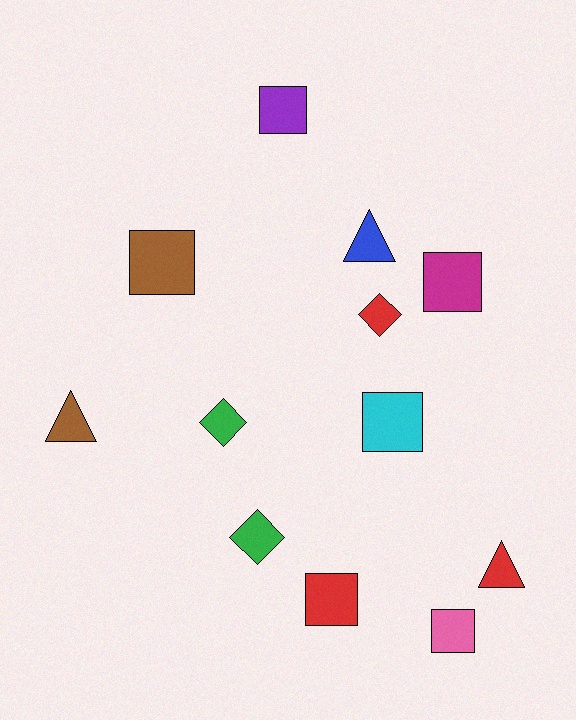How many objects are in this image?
There are 12 objects.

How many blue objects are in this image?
There is 1 blue object.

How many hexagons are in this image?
There are no hexagons.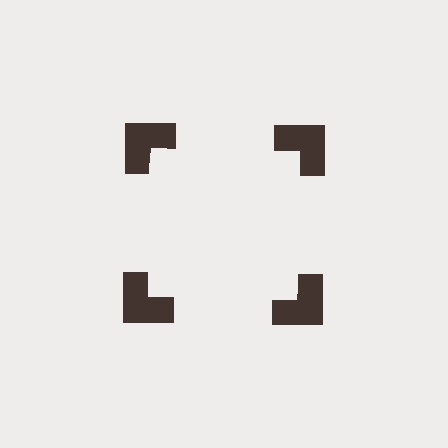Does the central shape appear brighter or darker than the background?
It typically appears slightly brighter than the background, even though no actual brightness change is drawn.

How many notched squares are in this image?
There are 4 — one at each vertex of the illusory square.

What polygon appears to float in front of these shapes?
An illusory square — its edges are inferred from the aligned wedge cuts in the notched squares, not physically drawn.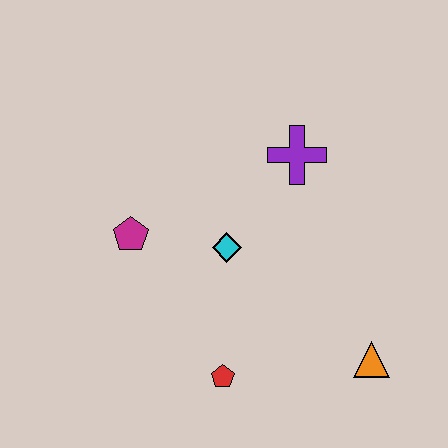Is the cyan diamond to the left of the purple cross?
Yes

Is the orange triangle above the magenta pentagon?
No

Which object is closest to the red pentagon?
The cyan diamond is closest to the red pentagon.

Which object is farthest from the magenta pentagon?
The orange triangle is farthest from the magenta pentagon.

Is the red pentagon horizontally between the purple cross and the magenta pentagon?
Yes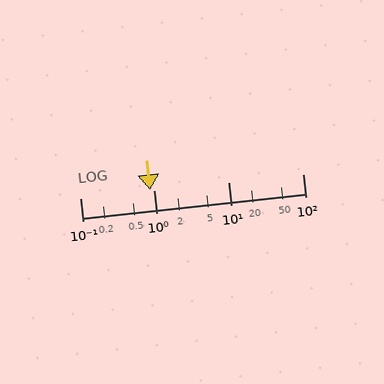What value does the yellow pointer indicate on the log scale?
The pointer indicates approximately 0.89.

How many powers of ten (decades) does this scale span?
The scale spans 3 decades, from 0.1 to 100.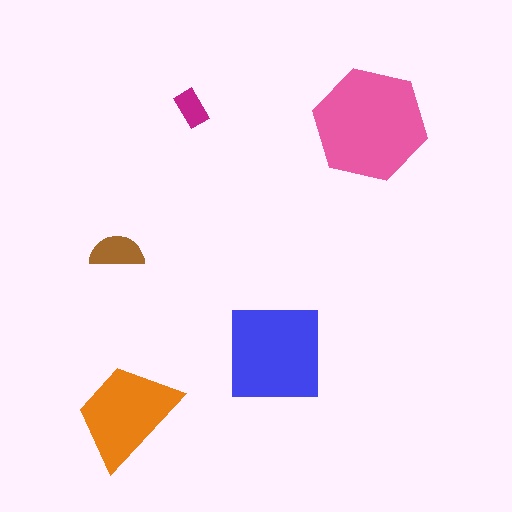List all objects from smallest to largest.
The magenta rectangle, the brown semicircle, the orange trapezoid, the blue square, the pink hexagon.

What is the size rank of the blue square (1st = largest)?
2nd.